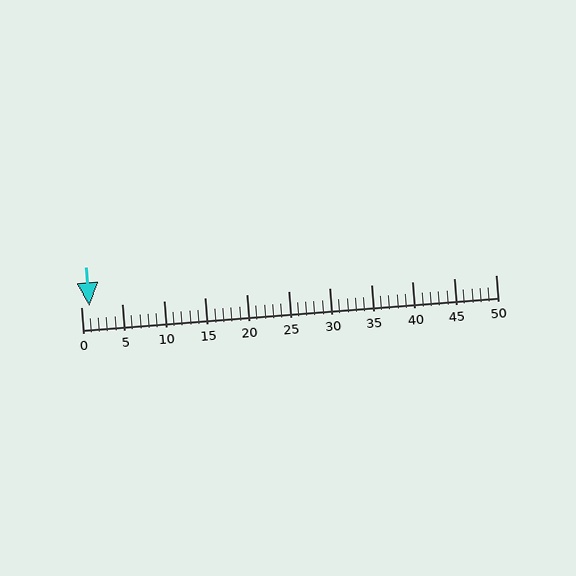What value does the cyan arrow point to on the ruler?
The cyan arrow points to approximately 1.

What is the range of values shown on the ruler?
The ruler shows values from 0 to 50.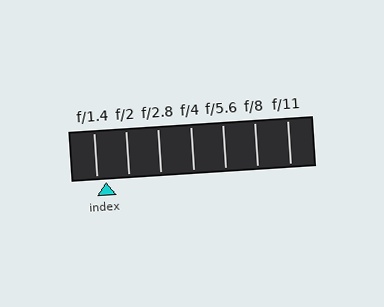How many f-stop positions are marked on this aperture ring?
There are 7 f-stop positions marked.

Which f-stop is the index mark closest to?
The index mark is closest to f/1.4.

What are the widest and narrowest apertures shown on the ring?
The widest aperture shown is f/1.4 and the narrowest is f/11.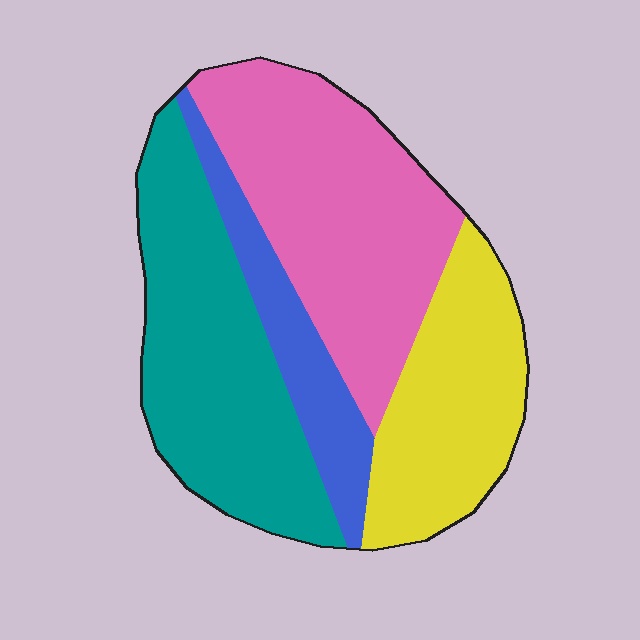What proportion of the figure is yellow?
Yellow covers roughly 20% of the figure.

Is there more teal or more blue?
Teal.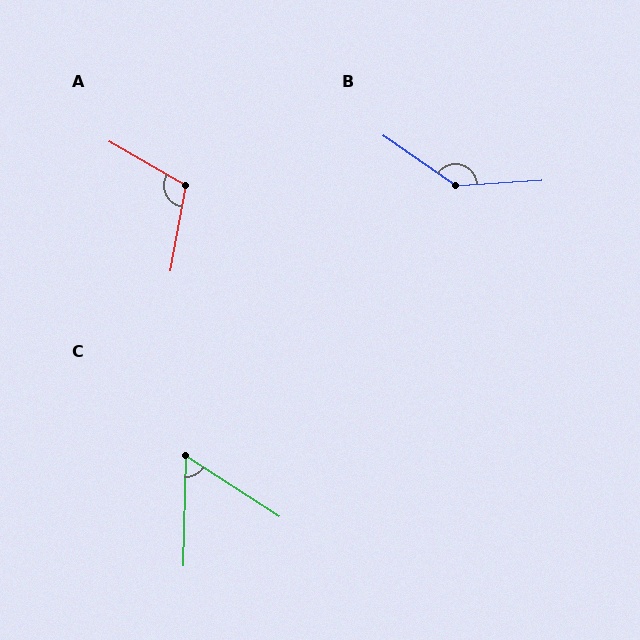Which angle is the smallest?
C, at approximately 58 degrees.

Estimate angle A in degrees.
Approximately 110 degrees.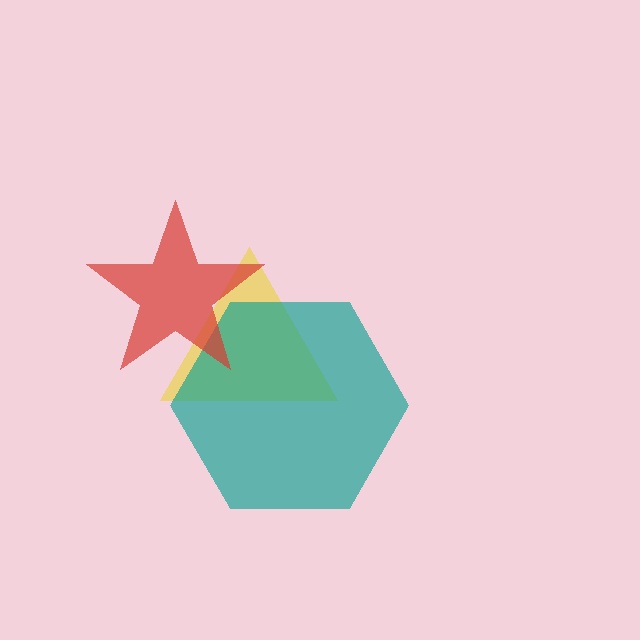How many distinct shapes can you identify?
There are 3 distinct shapes: a yellow triangle, a teal hexagon, a red star.